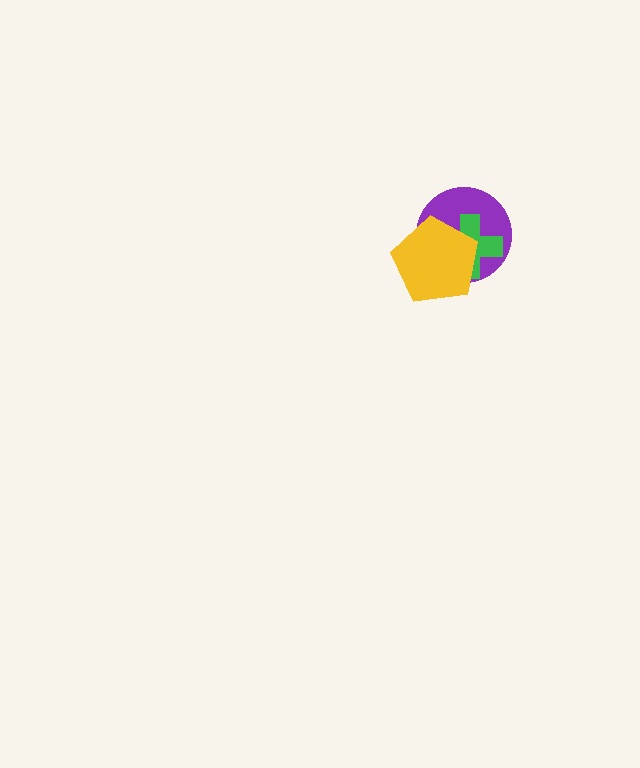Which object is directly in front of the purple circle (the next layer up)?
The green cross is directly in front of the purple circle.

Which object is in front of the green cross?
The yellow pentagon is in front of the green cross.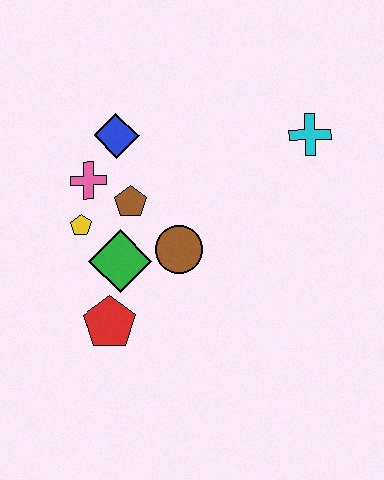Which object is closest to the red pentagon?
The green diamond is closest to the red pentagon.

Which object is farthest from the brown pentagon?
The cyan cross is farthest from the brown pentagon.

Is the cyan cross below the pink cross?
No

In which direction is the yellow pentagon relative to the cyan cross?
The yellow pentagon is to the left of the cyan cross.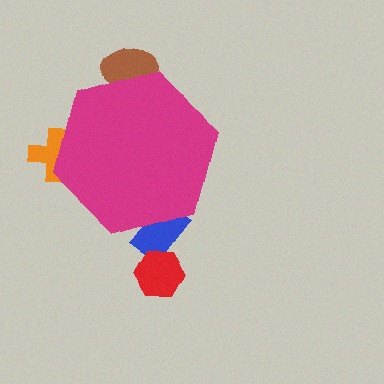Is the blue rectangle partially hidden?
Yes, the blue rectangle is partially hidden behind the magenta hexagon.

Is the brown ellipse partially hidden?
Yes, the brown ellipse is partially hidden behind the magenta hexagon.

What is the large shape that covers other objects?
A magenta hexagon.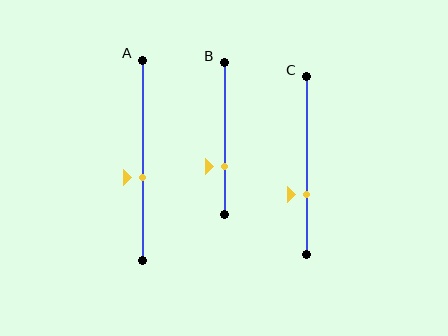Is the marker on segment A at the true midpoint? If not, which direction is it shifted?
No, the marker on segment A is shifted downward by about 8% of the segment length.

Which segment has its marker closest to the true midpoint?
Segment A has its marker closest to the true midpoint.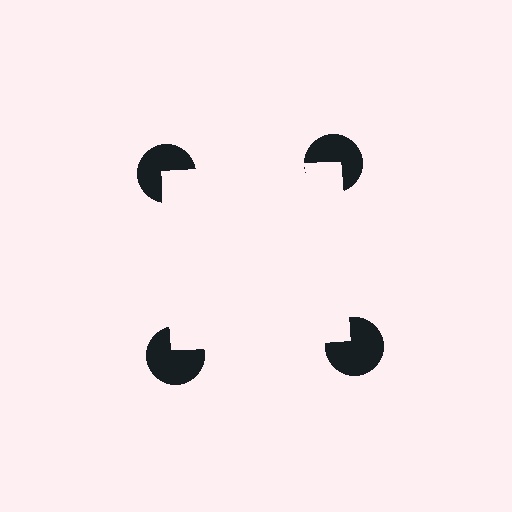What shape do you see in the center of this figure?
An illusory square — its edges are inferred from the aligned wedge cuts in the pac-man discs, not physically drawn.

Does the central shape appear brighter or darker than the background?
It typically appears slightly brighter than the background, even though no actual brightness change is drawn.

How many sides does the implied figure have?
4 sides.